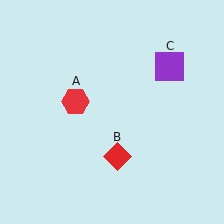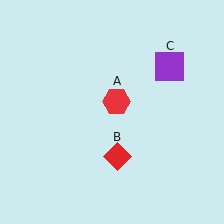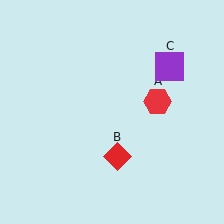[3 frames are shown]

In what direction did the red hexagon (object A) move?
The red hexagon (object A) moved right.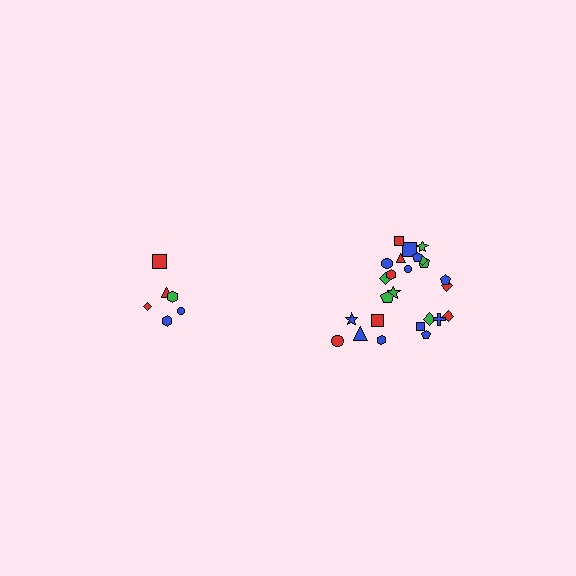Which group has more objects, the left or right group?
The right group.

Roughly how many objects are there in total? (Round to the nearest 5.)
Roughly 30 objects in total.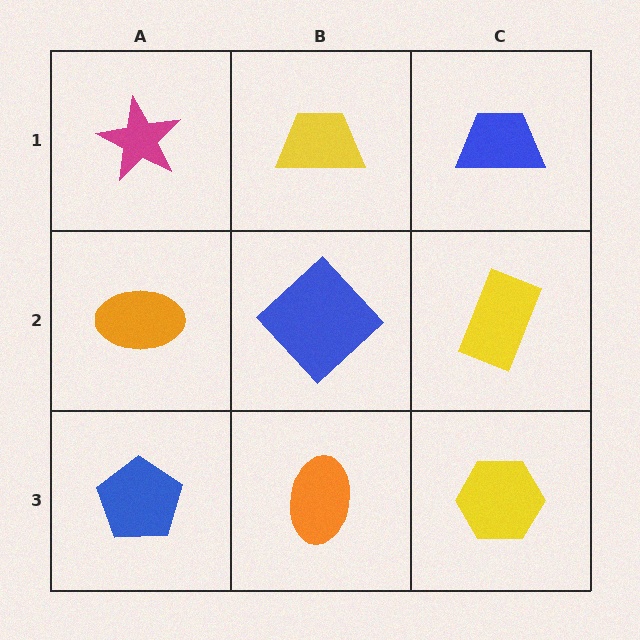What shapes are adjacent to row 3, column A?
An orange ellipse (row 2, column A), an orange ellipse (row 3, column B).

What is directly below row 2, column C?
A yellow hexagon.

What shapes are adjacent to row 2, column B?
A yellow trapezoid (row 1, column B), an orange ellipse (row 3, column B), an orange ellipse (row 2, column A), a yellow rectangle (row 2, column C).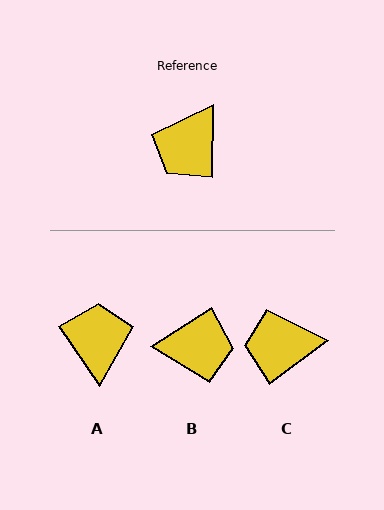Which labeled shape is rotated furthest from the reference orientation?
A, about 145 degrees away.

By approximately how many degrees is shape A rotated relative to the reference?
Approximately 145 degrees clockwise.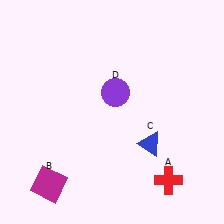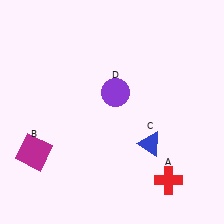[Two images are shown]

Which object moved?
The magenta square (B) moved up.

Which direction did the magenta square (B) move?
The magenta square (B) moved up.